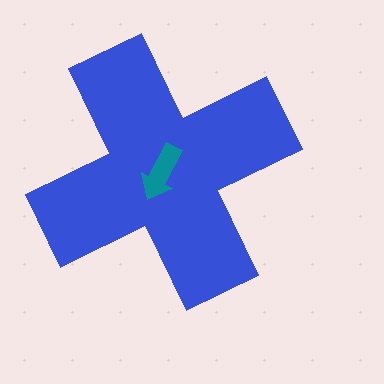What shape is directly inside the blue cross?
The teal arrow.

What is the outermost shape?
The blue cross.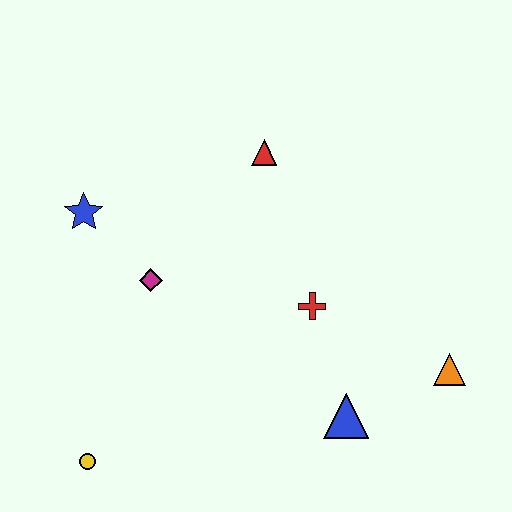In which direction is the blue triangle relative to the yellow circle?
The blue triangle is to the right of the yellow circle.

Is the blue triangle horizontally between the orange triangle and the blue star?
Yes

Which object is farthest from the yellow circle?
The orange triangle is farthest from the yellow circle.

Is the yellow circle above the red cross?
No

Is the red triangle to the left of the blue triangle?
Yes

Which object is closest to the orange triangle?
The blue triangle is closest to the orange triangle.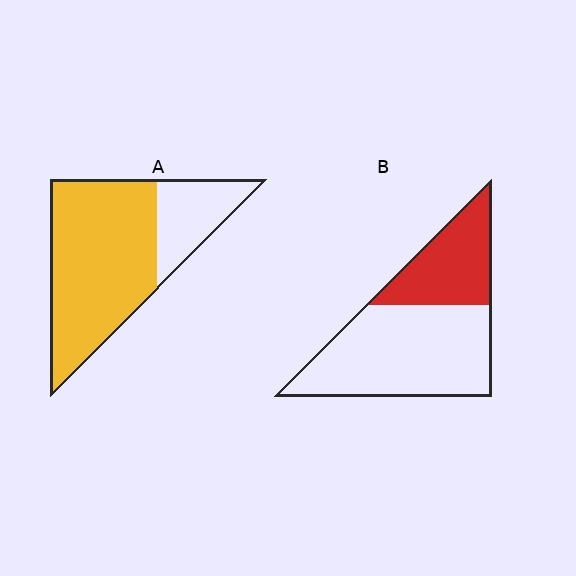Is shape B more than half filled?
No.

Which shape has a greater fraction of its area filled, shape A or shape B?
Shape A.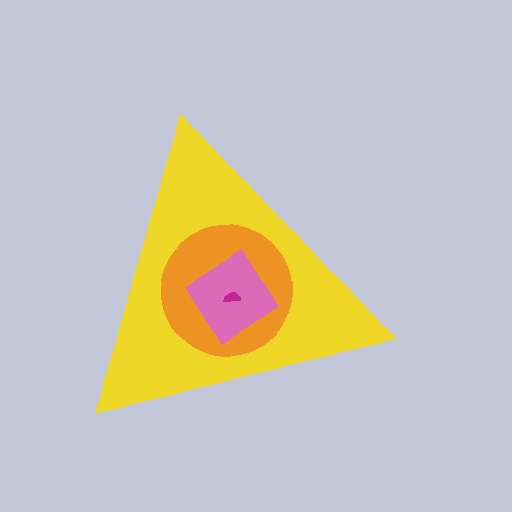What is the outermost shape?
The yellow triangle.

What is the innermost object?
The magenta semicircle.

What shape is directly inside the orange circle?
The pink diamond.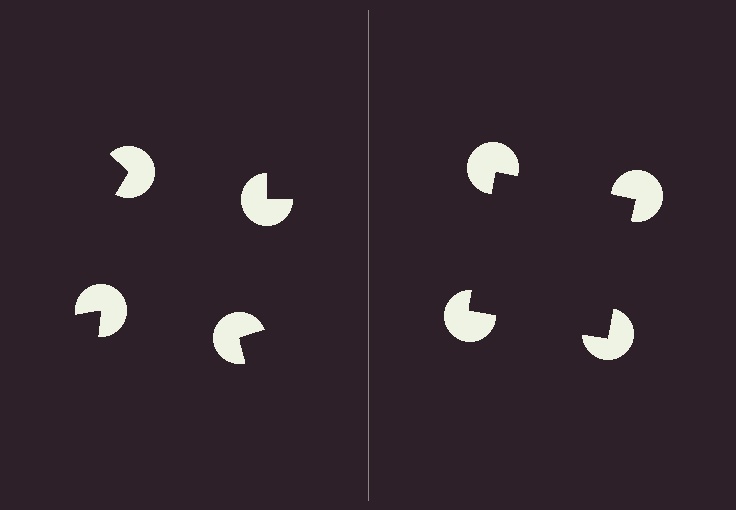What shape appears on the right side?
An illusory square.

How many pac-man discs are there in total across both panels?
8 — 4 on each side.